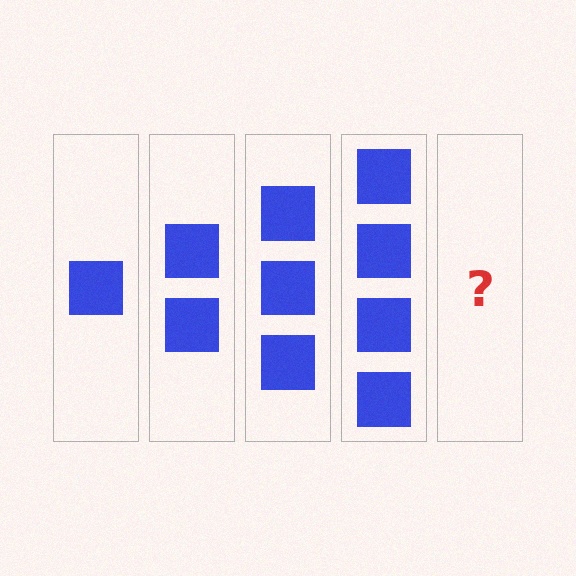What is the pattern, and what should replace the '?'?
The pattern is that each step adds one more square. The '?' should be 5 squares.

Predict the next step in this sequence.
The next step is 5 squares.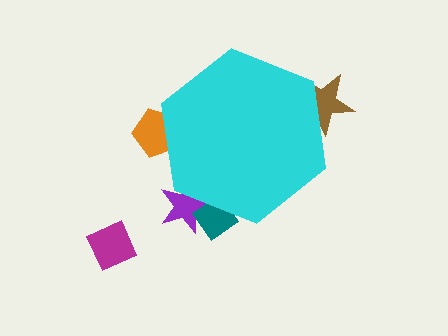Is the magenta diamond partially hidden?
No, the magenta diamond is fully visible.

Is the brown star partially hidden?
Yes, the brown star is partially hidden behind the cyan hexagon.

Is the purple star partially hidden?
Yes, the purple star is partially hidden behind the cyan hexagon.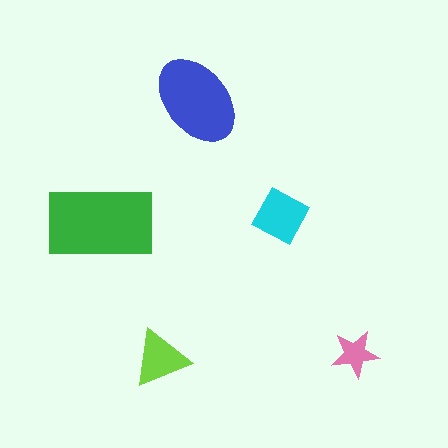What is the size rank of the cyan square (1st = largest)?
3rd.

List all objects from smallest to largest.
The pink star, the lime triangle, the cyan square, the blue ellipse, the green rectangle.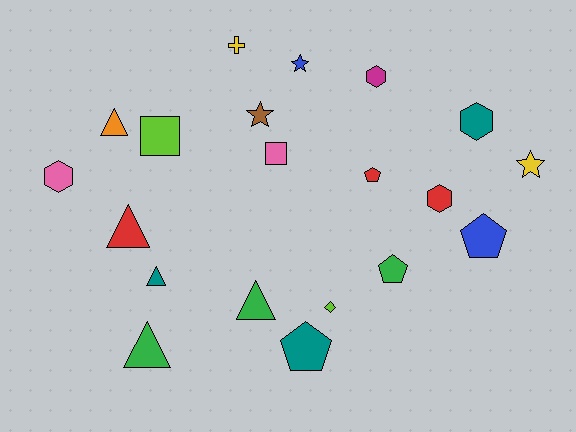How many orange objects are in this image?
There is 1 orange object.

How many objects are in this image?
There are 20 objects.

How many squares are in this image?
There are 2 squares.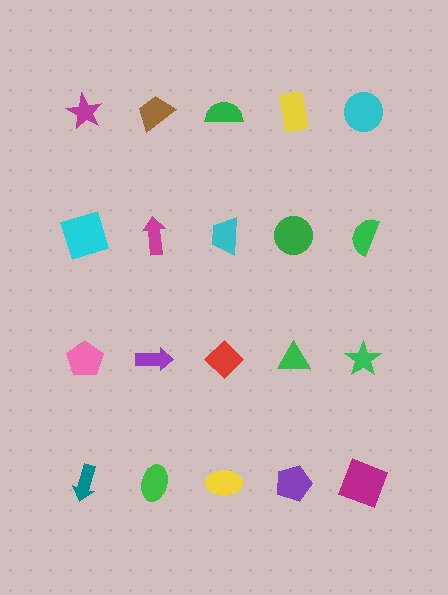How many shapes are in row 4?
5 shapes.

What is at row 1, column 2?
A brown trapezoid.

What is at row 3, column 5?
A green star.